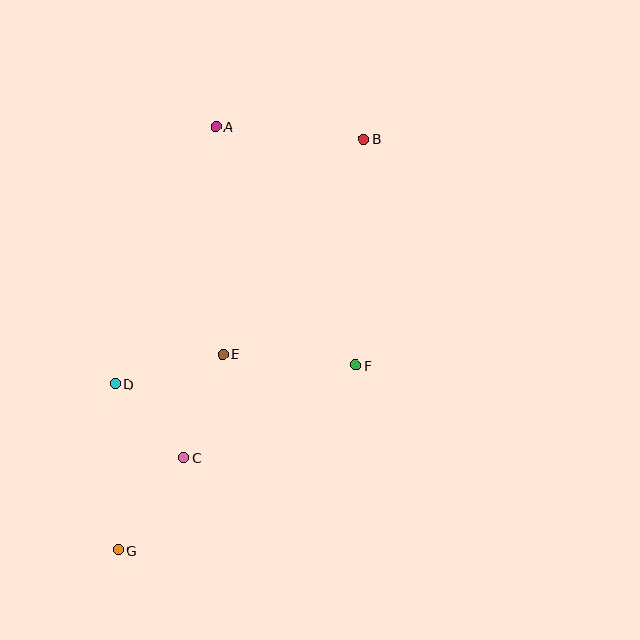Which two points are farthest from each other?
Points B and G are farthest from each other.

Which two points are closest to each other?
Points C and D are closest to each other.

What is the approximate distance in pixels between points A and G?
The distance between A and G is approximately 435 pixels.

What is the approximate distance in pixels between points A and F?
The distance between A and F is approximately 277 pixels.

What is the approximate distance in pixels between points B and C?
The distance between B and C is approximately 366 pixels.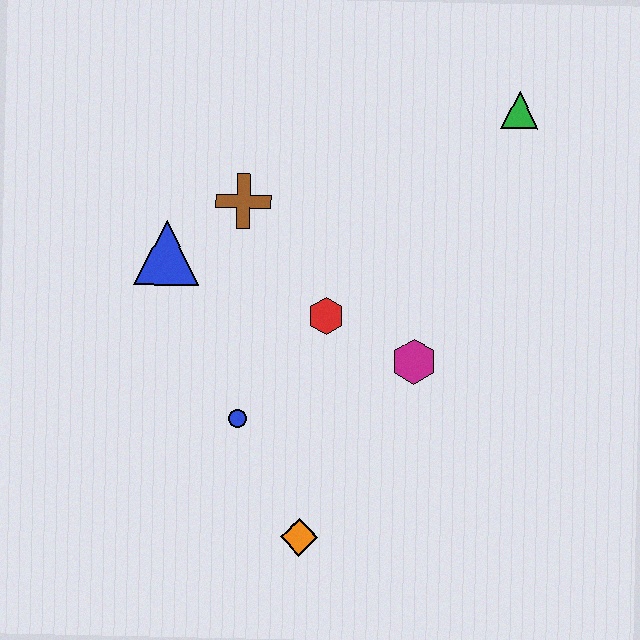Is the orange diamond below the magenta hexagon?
Yes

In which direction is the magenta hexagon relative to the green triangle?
The magenta hexagon is below the green triangle.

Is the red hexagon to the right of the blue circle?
Yes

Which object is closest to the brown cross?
The blue triangle is closest to the brown cross.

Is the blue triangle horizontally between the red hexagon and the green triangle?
No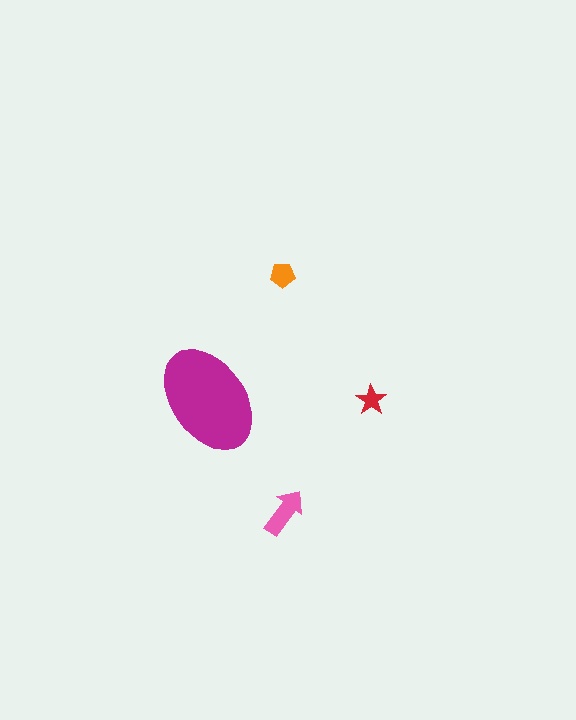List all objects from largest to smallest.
The magenta ellipse, the pink arrow, the orange pentagon, the red star.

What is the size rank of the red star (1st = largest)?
4th.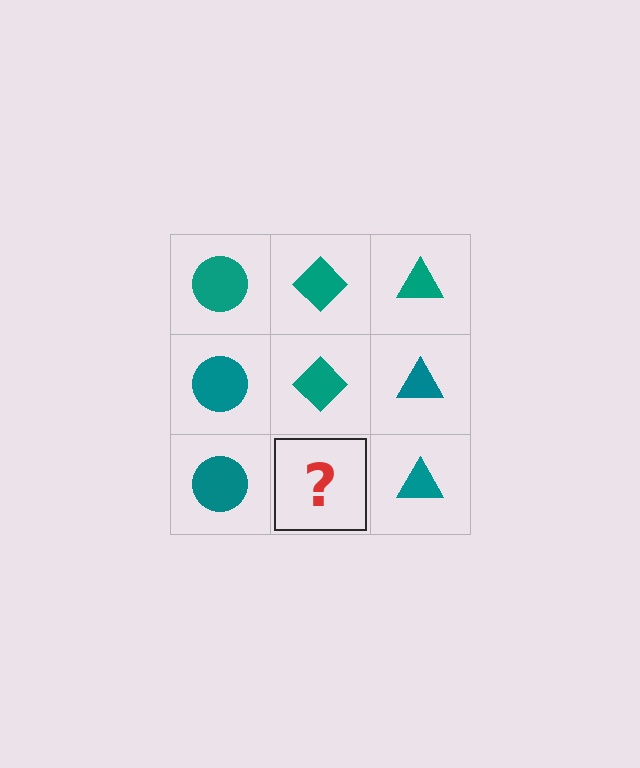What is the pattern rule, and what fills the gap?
The rule is that each column has a consistent shape. The gap should be filled with a teal diamond.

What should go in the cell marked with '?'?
The missing cell should contain a teal diamond.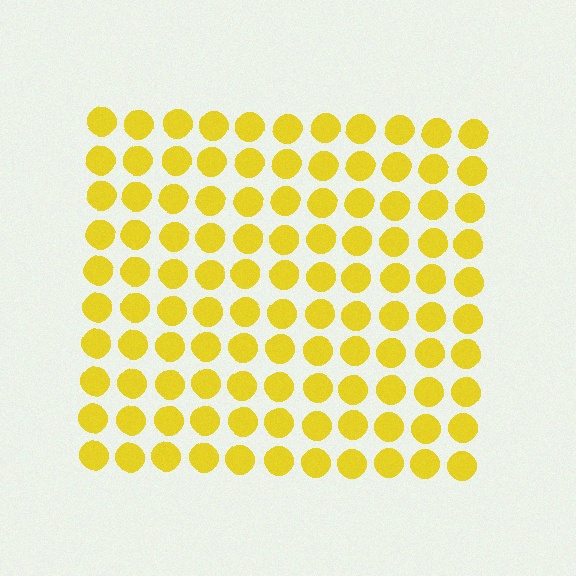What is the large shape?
The large shape is a square.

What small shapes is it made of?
It is made of small circles.